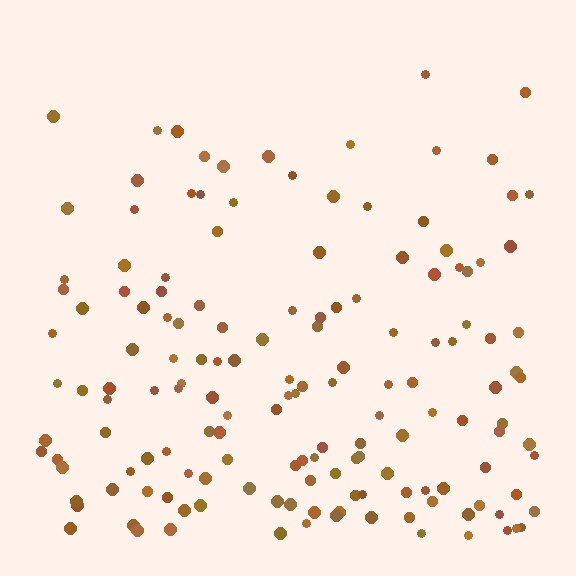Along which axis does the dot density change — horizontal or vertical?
Vertical.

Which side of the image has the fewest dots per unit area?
The top.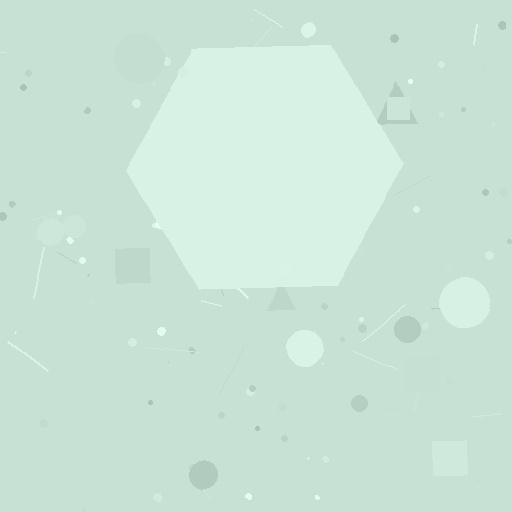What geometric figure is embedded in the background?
A hexagon is embedded in the background.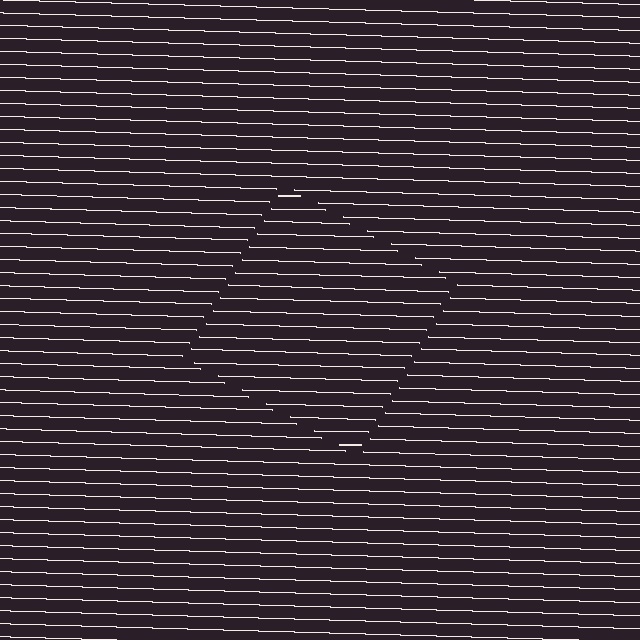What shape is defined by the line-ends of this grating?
An illusory square. The interior of the shape contains the same grating, shifted by half a period — the contour is defined by the phase discontinuity where line-ends from the inner and outer gratings abut.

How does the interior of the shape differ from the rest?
The interior of the shape contains the same grating, shifted by half a period — the contour is defined by the phase discontinuity where line-ends from the inner and outer gratings abut.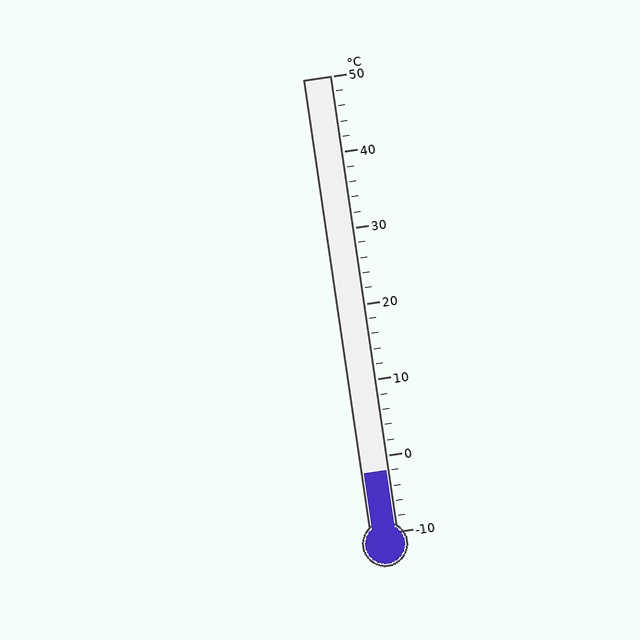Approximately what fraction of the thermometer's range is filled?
The thermometer is filled to approximately 15% of its range.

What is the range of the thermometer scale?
The thermometer scale ranges from -10°C to 50°C.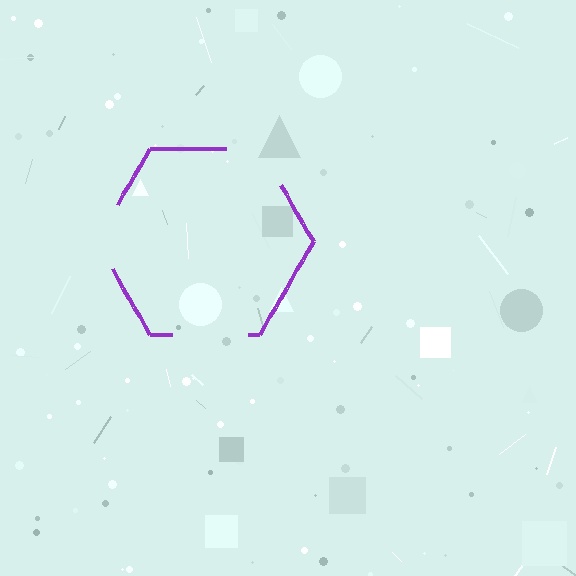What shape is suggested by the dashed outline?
The dashed outline suggests a hexagon.